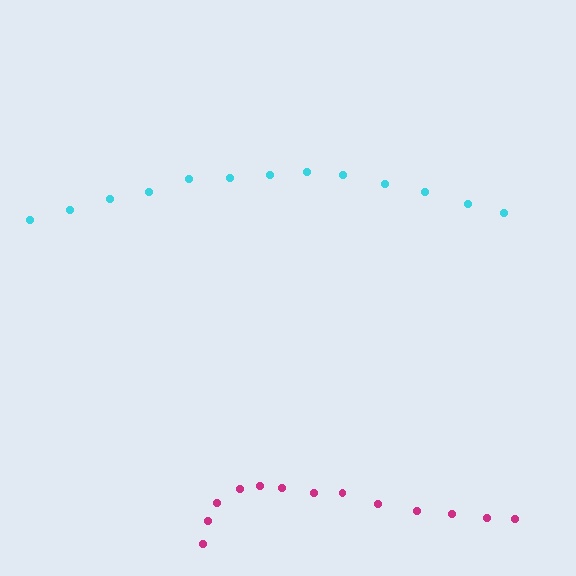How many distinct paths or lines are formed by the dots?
There are 2 distinct paths.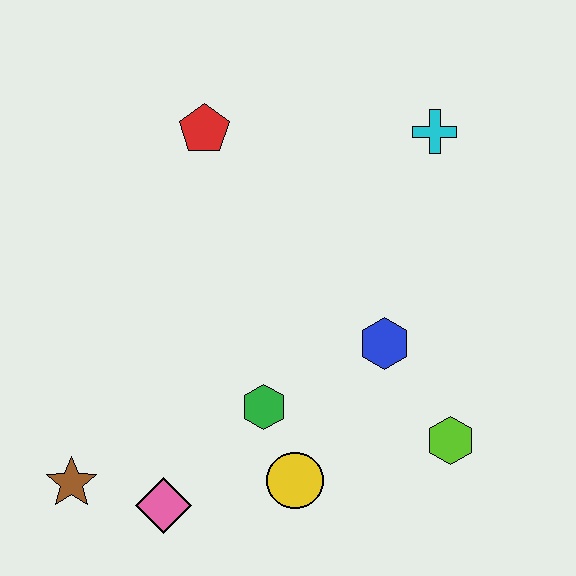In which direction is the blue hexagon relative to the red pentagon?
The blue hexagon is below the red pentagon.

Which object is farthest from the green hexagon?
The cyan cross is farthest from the green hexagon.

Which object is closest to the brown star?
The pink diamond is closest to the brown star.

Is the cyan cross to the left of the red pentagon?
No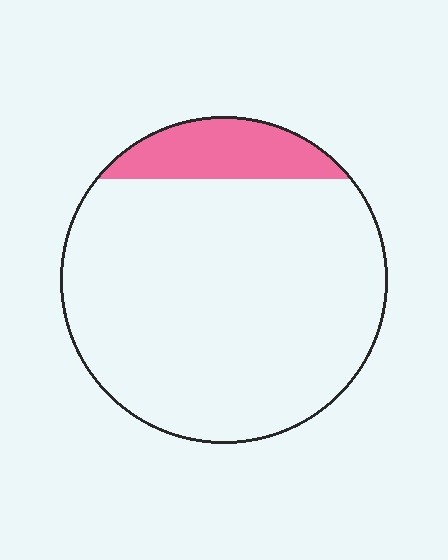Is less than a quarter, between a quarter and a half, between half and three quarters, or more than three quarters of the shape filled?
Less than a quarter.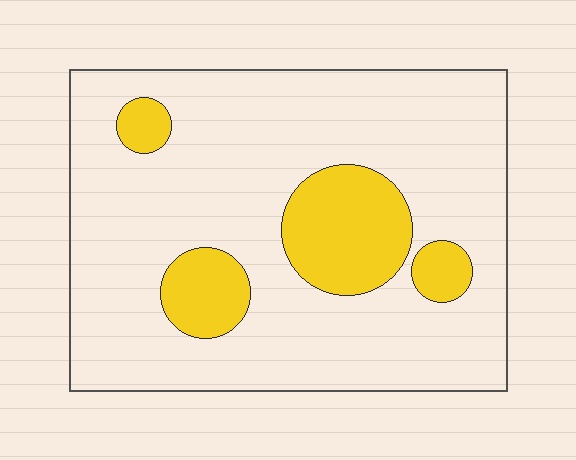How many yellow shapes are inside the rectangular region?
4.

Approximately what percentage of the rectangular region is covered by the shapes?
Approximately 20%.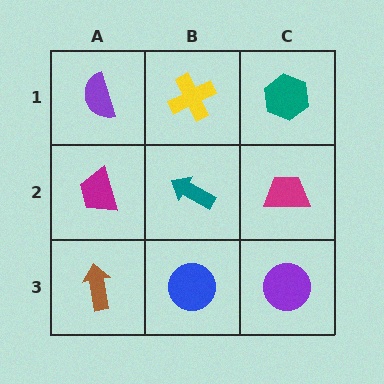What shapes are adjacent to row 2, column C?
A teal hexagon (row 1, column C), a purple circle (row 3, column C), a teal arrow (row 2, column B).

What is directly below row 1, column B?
A teal arrow.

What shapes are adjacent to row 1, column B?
A teal arrow (row 2, column B), a purple semicircle (row 1, column A), a teal hexagon (row 1, column C).